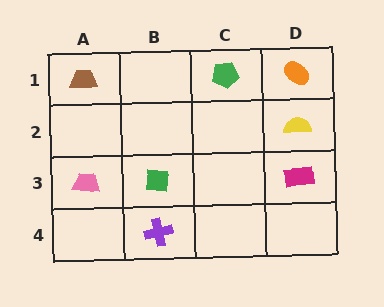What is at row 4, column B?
A purple cross.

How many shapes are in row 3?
3 shapes.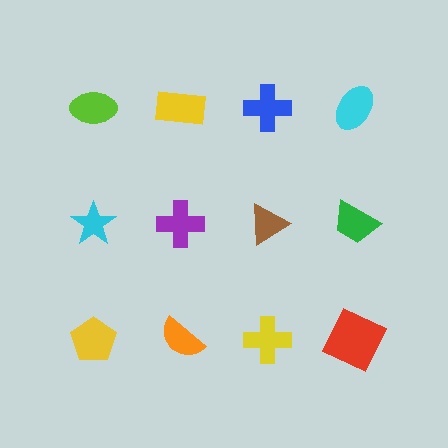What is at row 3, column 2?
An orange semicircle.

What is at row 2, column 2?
A purple cross.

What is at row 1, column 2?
A yellow rectangle.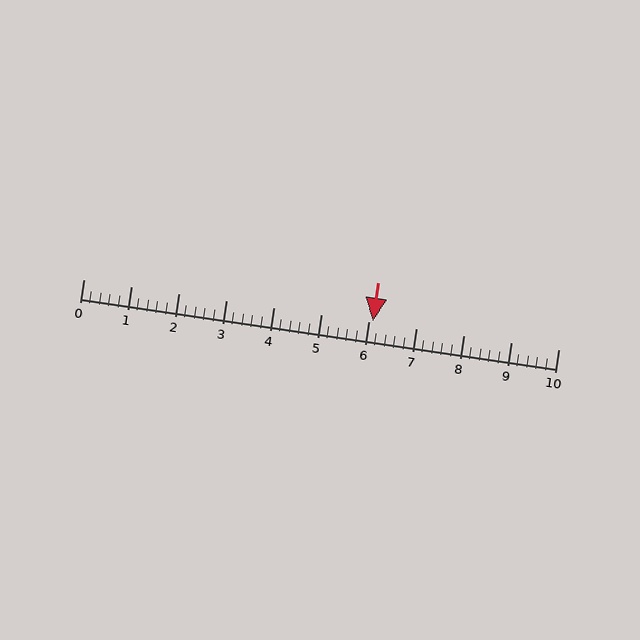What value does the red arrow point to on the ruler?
The red arrow points to approximately 6.1.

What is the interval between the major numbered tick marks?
The major tick marks are spaced 1 units apart.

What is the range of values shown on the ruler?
The ruler shows values from 0 to 10.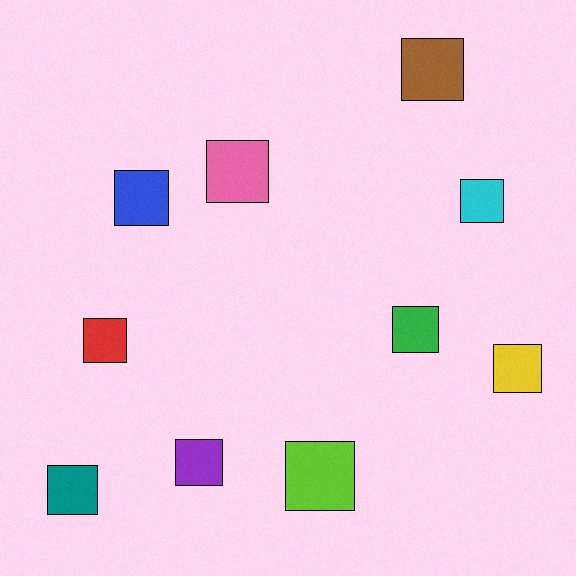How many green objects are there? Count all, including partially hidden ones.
There is 1 green object.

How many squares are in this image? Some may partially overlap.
There are 10 squares.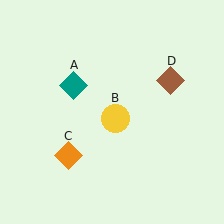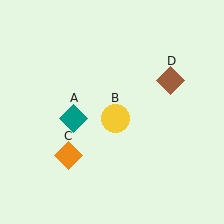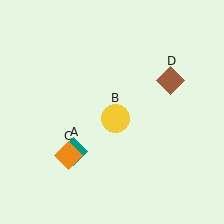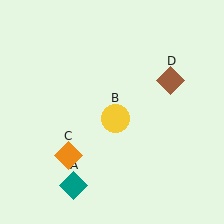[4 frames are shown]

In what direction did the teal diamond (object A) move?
The teal diamond (object A) moved down.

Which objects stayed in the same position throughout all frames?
Yellow circle (object B) and orange diamond (object C) and brown diamond (object D) remained stationary.